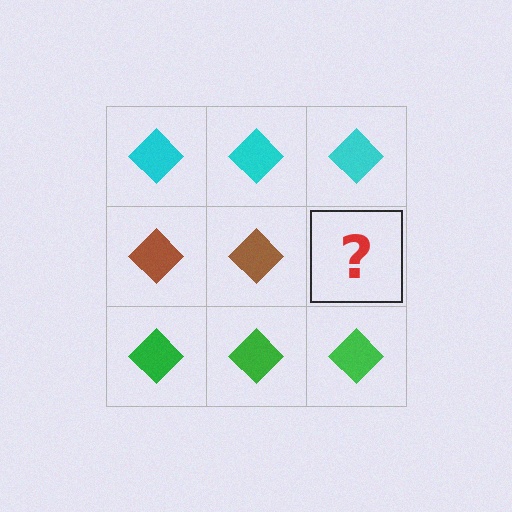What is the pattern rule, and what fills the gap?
The rule is that each row has a consistent color. The gap should be filled with a brown diamond.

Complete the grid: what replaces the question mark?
The question mark should be replaced with a brown diamond.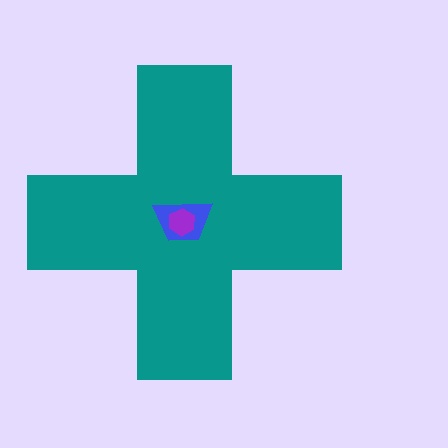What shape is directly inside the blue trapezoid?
The purple hexagon.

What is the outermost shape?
The teal cross.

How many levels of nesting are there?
3.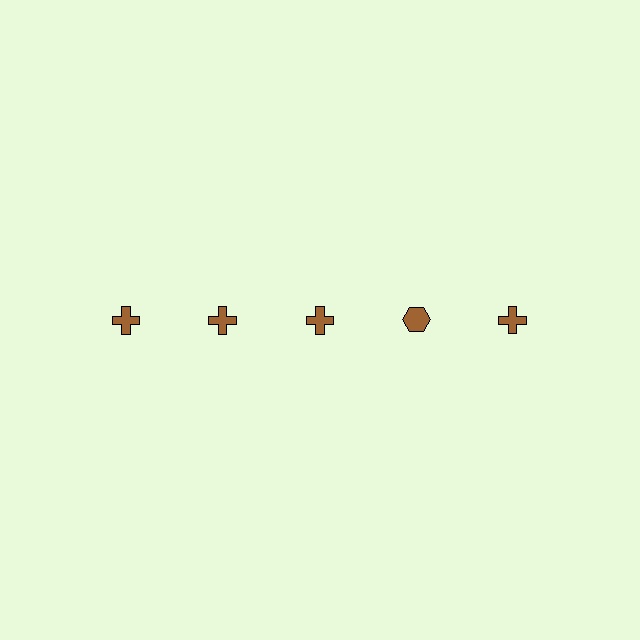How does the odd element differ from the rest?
It has a different shape: hexagon instead of cross.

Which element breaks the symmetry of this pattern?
The brown hexagon in the top row, second from right column breaks the symmetry. All other shapes are brown crosses.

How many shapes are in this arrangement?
There are 5 shapes arranged in a grid pattern.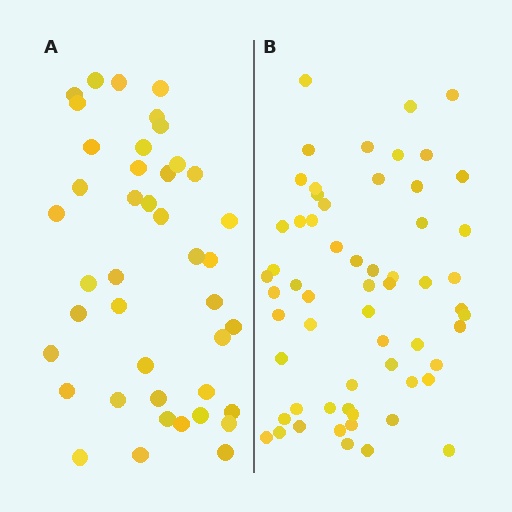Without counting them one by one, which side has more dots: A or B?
Region B (the right region) has more dots.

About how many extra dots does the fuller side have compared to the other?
Region B has approximately 20 more dots than region A.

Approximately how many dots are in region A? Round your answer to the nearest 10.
About 40 dots. (The exact count is 42, which rounds to 40.)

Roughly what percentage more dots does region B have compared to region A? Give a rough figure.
About 45% more.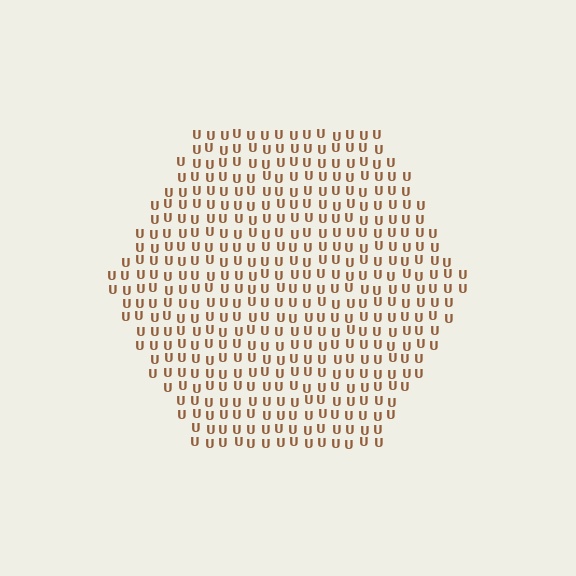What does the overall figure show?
The overall figure shows a hexagon.